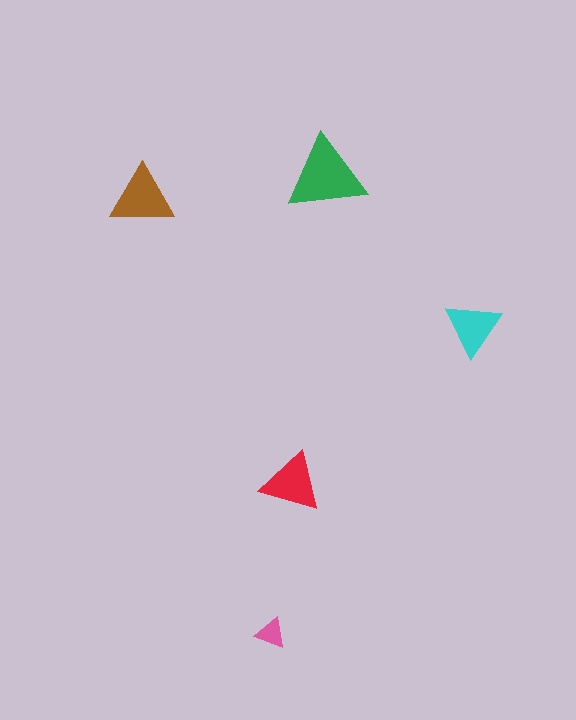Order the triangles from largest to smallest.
the green one, the brown one, the red one, the cyan one, the pink one.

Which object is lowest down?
The pink triangle is bottommost.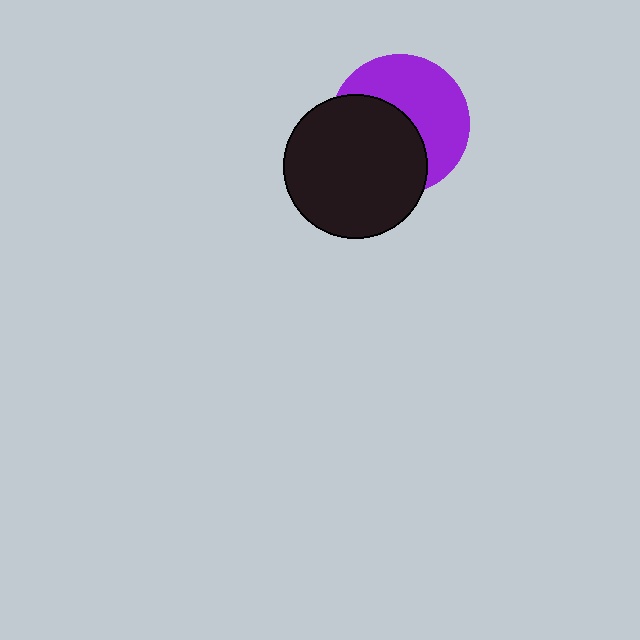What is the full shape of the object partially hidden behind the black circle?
The partially hidden object is a purple circle.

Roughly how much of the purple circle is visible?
About half of it is visible (roughly 52%).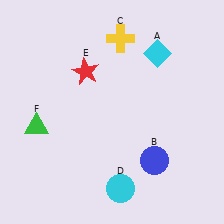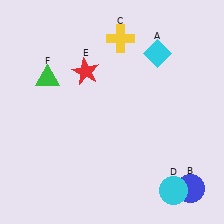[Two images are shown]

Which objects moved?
The objects that moved are: the blue circle (B), the cyan circle (D), the green triangle (F).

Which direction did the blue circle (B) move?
The blue circle (B) moved right.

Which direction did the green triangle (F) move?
The green triangle (F) moved up.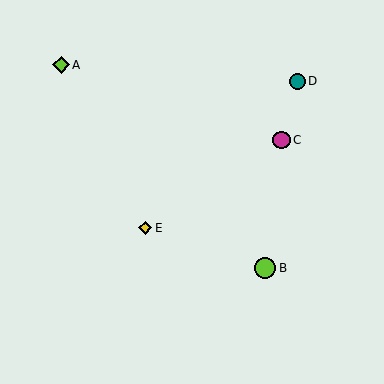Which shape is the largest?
The lime circle (labeled B) is the largest.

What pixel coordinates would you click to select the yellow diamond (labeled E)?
Click at (145, 228) to select the yellow diamond E.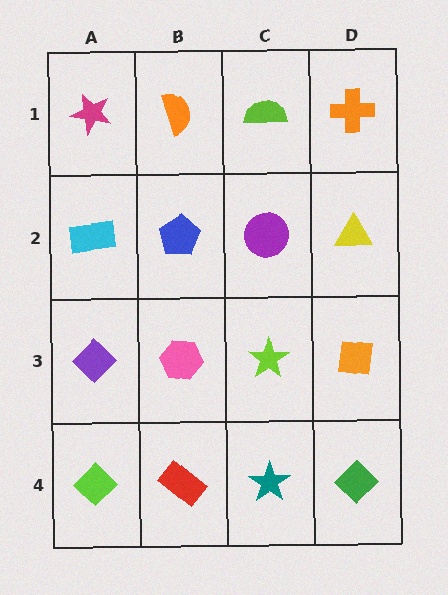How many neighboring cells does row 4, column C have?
3.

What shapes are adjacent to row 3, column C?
A purple circle (row 2, column C), a teal star (row 4, column C), a pink hexagon (row 3, column B), an orange square (row 3, column D).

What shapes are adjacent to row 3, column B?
A blue pentagon (row 2, column B), a red rectangle (row 4, column B), a purple diamond (row 3, column A), a lime star (row 3, column C).